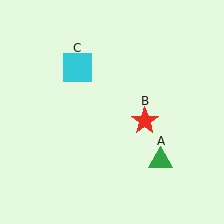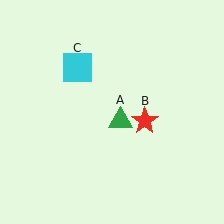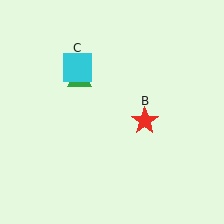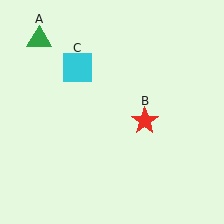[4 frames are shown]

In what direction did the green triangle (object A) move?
The green triangle (object A) moved up and to the left.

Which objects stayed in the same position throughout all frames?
Red star (object B) and cyan square (object C) remained stationary.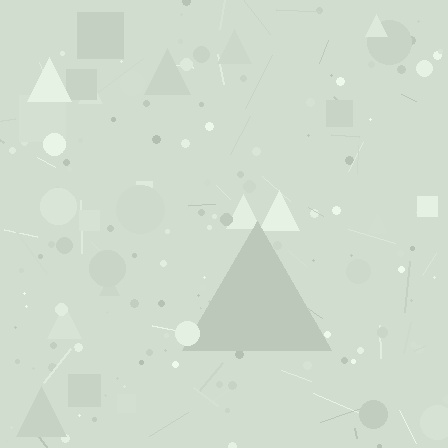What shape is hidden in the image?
A triangle is hidden in the image.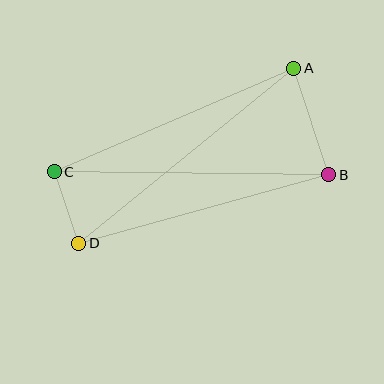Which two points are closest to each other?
Points C and D are closest to each other.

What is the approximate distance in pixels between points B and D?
The distance between B and D is approximately 259 pixels.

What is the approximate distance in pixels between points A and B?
The distance between A and B is approximately 113 pixels.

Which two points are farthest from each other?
Points A and D are farthest from each other.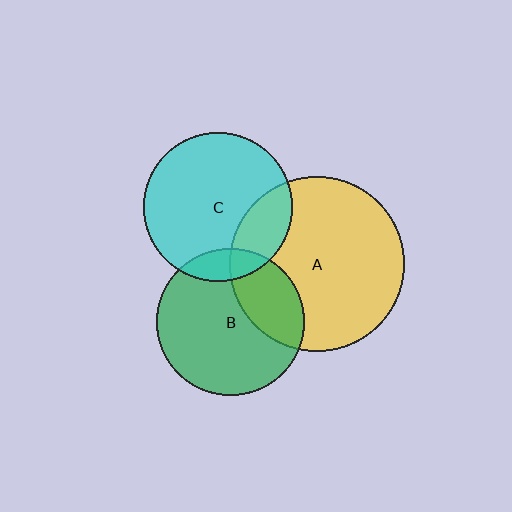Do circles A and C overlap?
Yes.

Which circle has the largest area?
Circle A (yellow).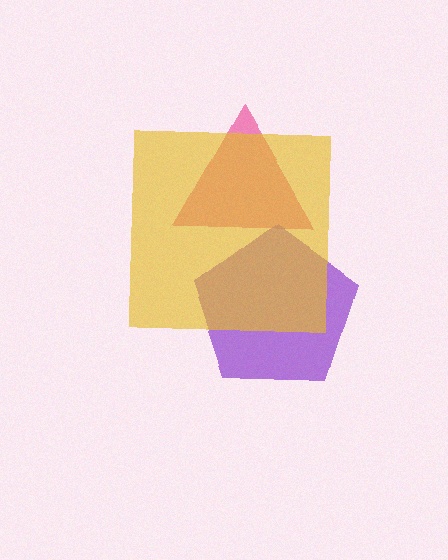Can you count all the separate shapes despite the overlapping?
Yes, there are 3 separate shapes.